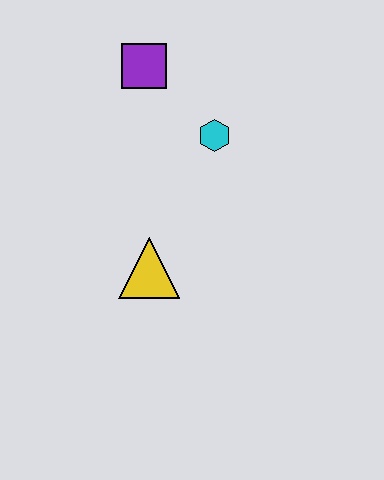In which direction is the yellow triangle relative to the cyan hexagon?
The yellow triangle is below the cyan hexagon.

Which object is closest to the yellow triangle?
The cyan hexagon is closest to the yellow triangle.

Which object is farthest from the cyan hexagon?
The yellow triangle is farthest from the cyan hexagon.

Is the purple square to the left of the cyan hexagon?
Yes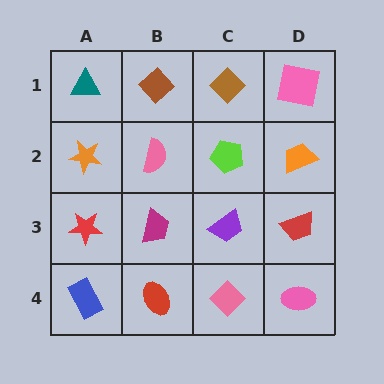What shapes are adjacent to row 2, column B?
A brown diamond (row 1, column B), a magenta trapezoid (row 3, column B), an orange star (row 2, column A), a lime pentagon (row 2, column C).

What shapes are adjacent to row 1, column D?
An orange trapezoid (row 2, column D), a brown diamond (row 1, column C).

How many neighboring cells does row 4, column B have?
3.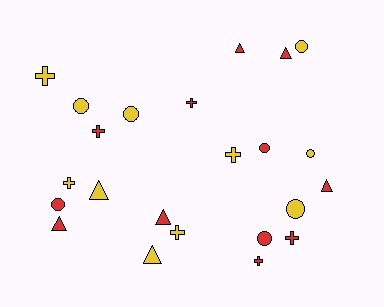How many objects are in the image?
There are 23 objects.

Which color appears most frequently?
Red, with 12 objects.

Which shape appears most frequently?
Cross, with 8 objects.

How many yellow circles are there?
There are 5 yellow circles.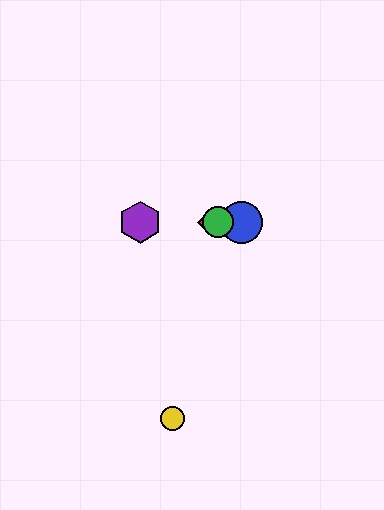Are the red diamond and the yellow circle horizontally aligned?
No, the red diamond is at y≈222 and the yellow circle is at y≈418.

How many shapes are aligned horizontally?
4 shapes (the red diamond, the blue circle, the green circle, the purple hexagon) are aligned horizontally.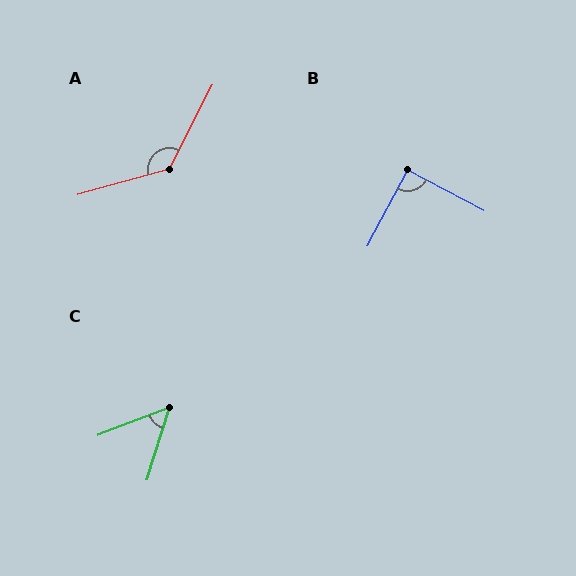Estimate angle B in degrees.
Approximately 90 degrees.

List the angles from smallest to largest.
C (51°), B (90°), A (133°).